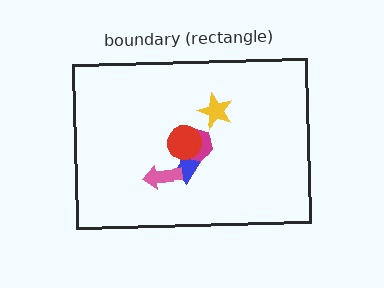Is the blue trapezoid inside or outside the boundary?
Inside.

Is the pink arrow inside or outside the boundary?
Inside.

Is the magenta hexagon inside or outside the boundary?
Inside.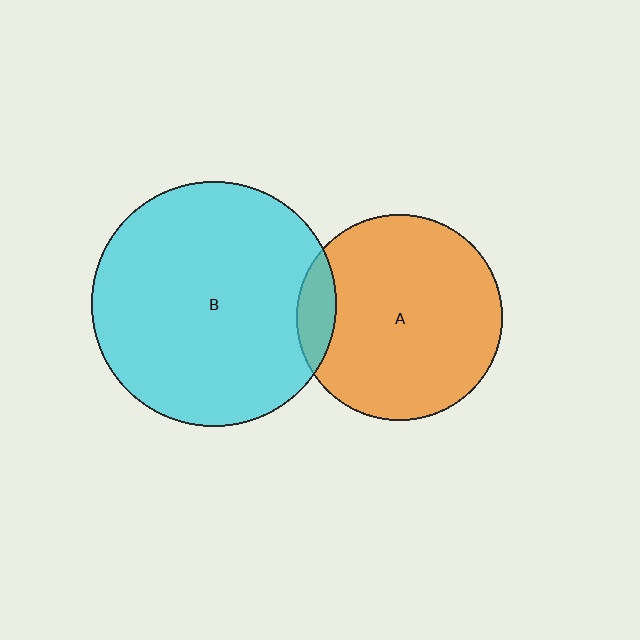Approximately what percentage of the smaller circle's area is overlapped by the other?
Approximately 10%.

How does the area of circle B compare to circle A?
Approximately 1.4 times.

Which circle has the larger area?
Circle B (cyan).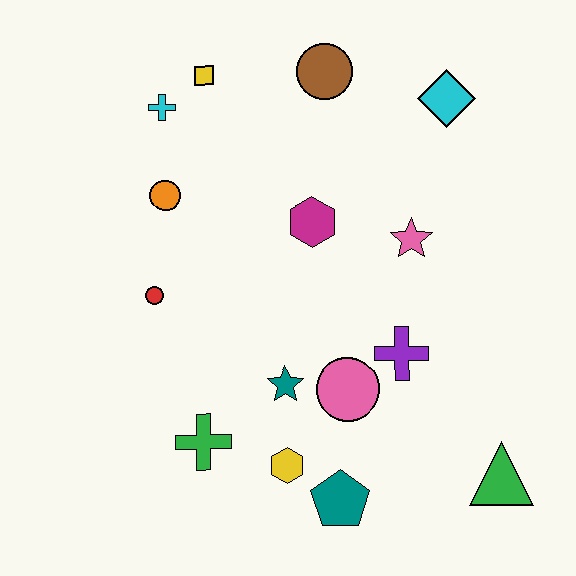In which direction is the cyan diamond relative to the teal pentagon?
The cyan diamond is above the teal pentagon.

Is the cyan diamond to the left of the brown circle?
No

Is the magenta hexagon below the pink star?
No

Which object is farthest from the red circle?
The green triangle is farthest from the red circle.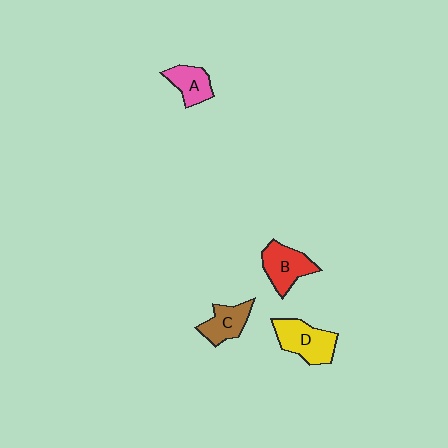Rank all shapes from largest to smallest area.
From largest to smallest: D (yellow), B (red), C (brown), A (pink).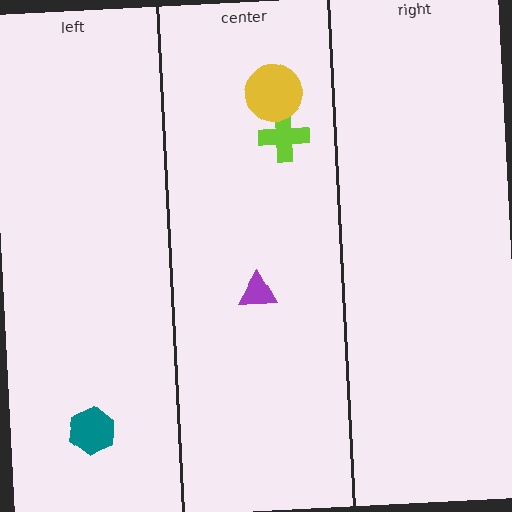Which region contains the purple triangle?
The center region.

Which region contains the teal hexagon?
The left region.